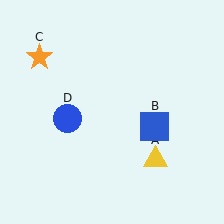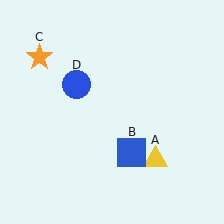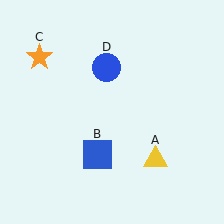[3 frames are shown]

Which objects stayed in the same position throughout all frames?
Yellow triangle (object A) and orange star (object C) remained stationary.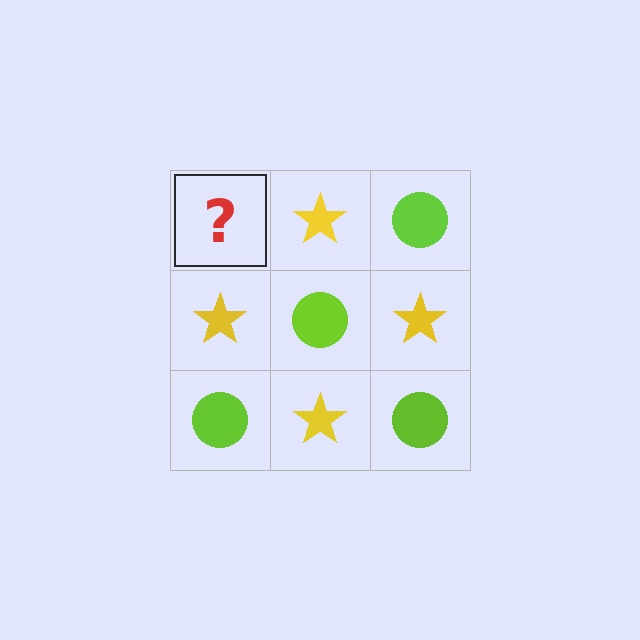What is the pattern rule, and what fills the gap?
The rule is that it alternates lime circle and yellow star in a checkerboard pattern. The gap should be filled with a lime circle.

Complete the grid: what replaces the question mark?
The question mark should be replaced with a lime circle.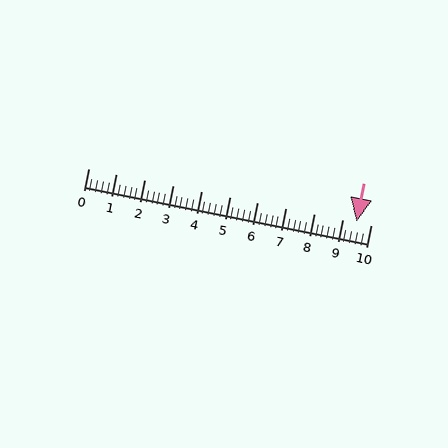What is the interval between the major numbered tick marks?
The major tick marks are spaced 1 units apart.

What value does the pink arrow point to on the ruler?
The pink arrow points to approximately 9.5.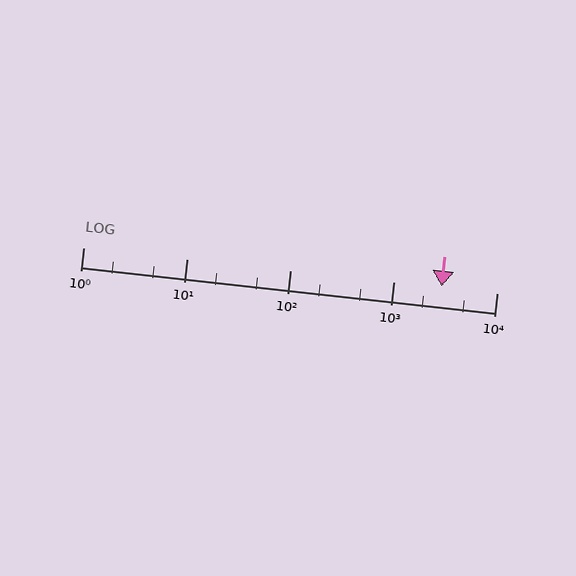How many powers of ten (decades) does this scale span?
The scale spans 4 decades, from 1 to 10000.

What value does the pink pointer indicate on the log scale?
The pointer indicates approximately 2900.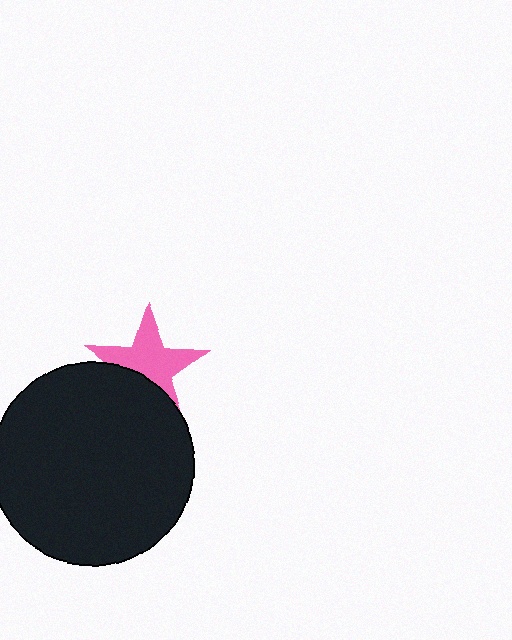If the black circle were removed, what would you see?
You would see the complete pink star.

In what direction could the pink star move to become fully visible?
The pink star could move up. That would shift it out from behind the black circle entirely.